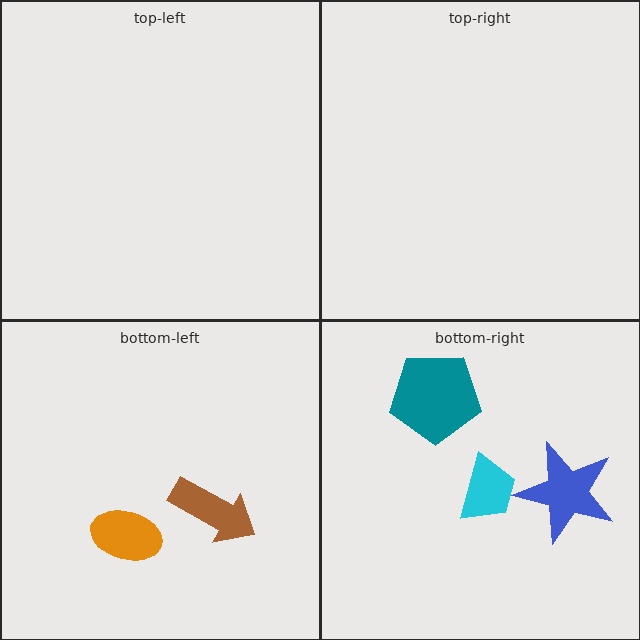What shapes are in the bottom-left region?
The brown arrow, the orange ellipse.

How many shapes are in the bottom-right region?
3.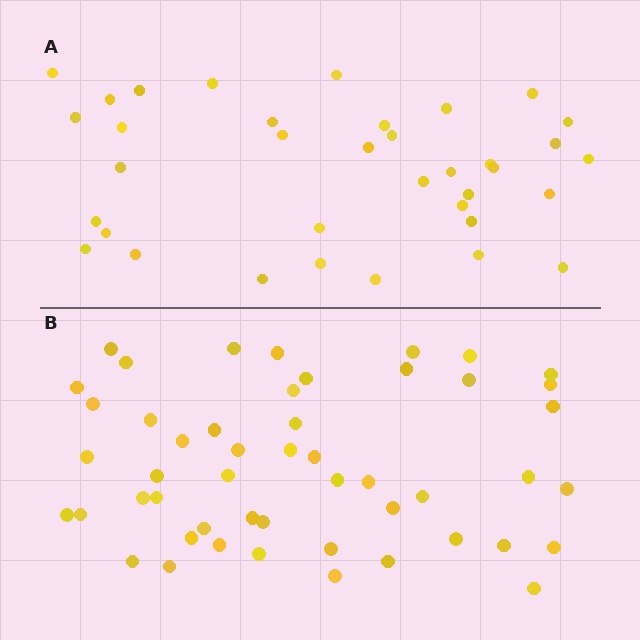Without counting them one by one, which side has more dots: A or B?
Region B (the bottom region) has more dots.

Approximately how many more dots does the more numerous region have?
Region B has approximately 15 more dots than region A.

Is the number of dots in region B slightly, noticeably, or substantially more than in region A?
Region B has noticeably more, but not dramatically so. The ratio is roughly 1.4 to 1.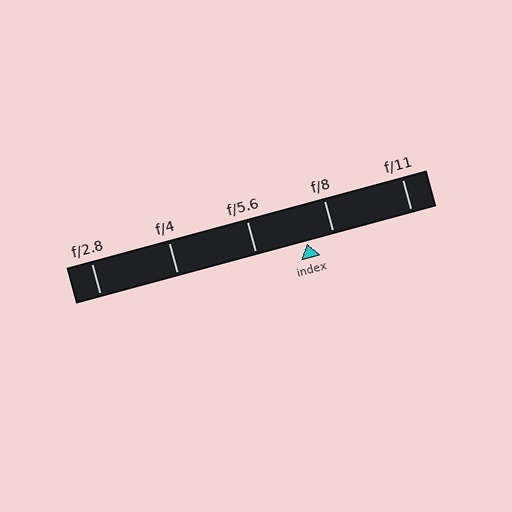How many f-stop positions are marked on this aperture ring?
There are 5 f-stop positions marked.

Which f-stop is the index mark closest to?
The index mark is closest to f/8.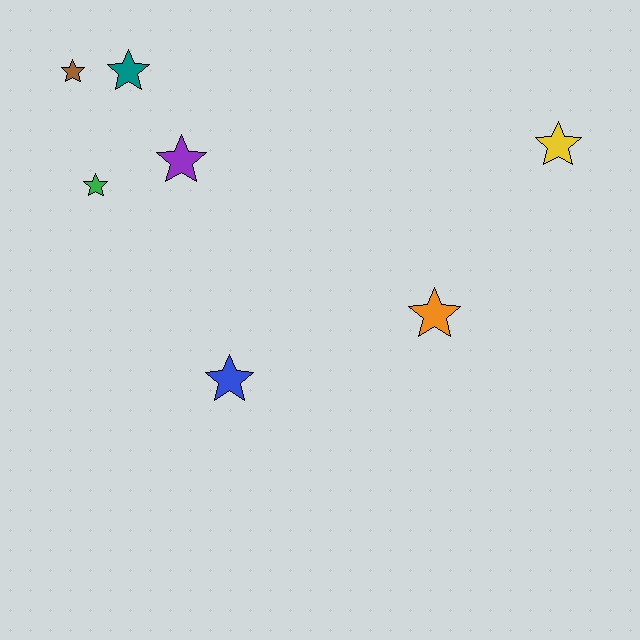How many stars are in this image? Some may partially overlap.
There are 7 stars.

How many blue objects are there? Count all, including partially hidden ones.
There is 1 blue object.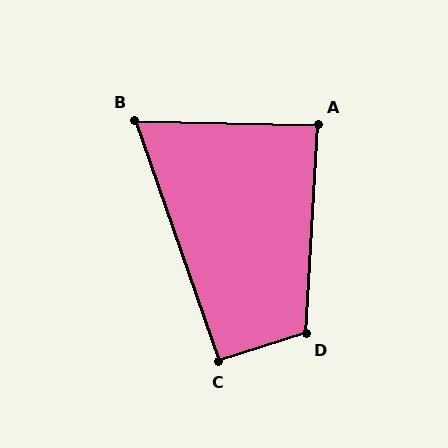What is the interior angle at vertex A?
Approximately 88 degrees (approximately right).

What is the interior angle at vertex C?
Approximately 92 degrees (approximately right).